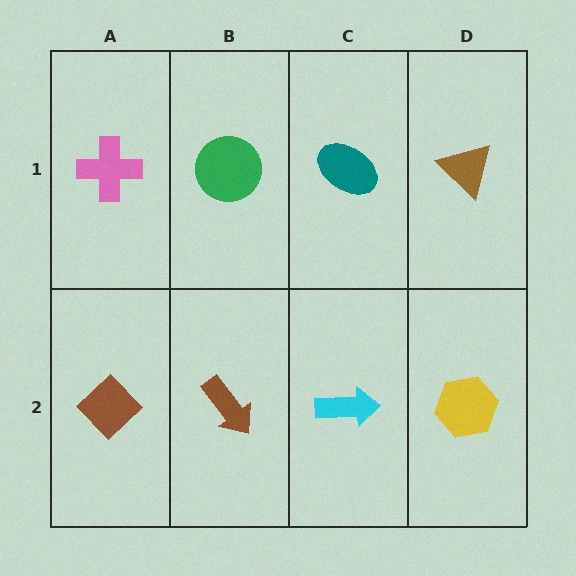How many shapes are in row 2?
4 shapes.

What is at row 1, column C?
A teal ellipse.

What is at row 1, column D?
A brown triangle.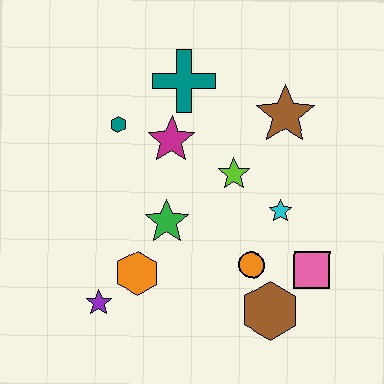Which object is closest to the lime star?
The cyan star is closest to the lime star.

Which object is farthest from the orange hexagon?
The brown star is farthest from the orange hexagon.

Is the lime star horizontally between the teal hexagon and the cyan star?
Yes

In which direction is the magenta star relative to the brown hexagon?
The magenta star is above the brown hexagon.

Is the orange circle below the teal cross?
Yes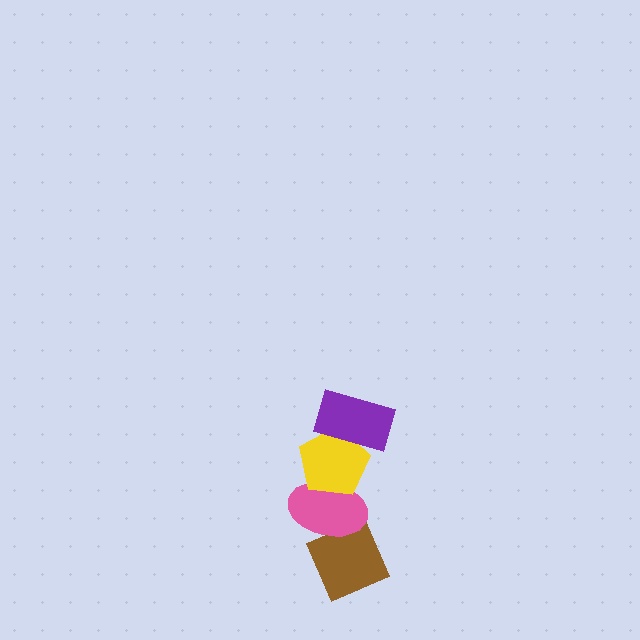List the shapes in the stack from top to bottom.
From top to bottom: the purple rectangle, the yellow pentagon, the pink ellipse, the brown diamond.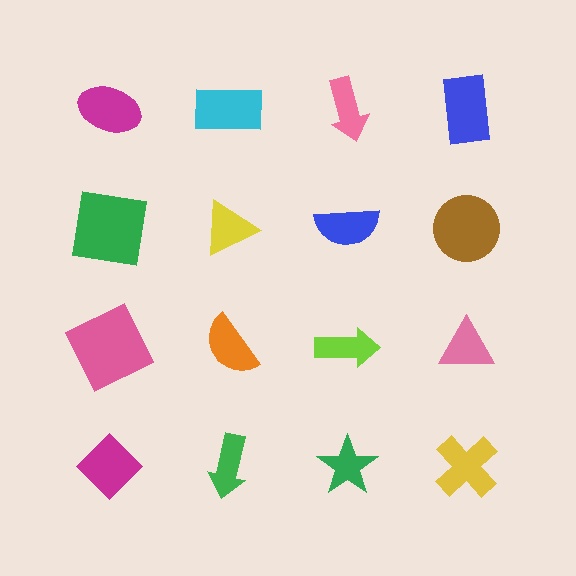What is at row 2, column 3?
A blue semicircle.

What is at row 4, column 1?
A magenta diamond.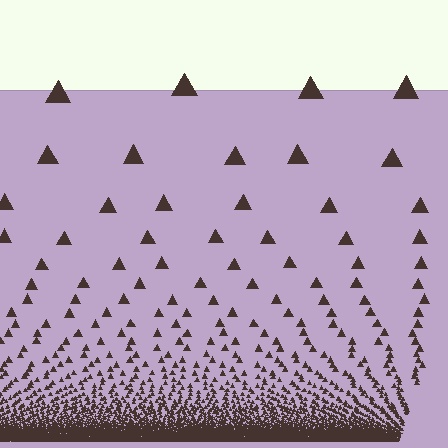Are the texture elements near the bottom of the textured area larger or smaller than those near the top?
Smaller. The gradient is inverted — elements near the bottom are smaller and denser.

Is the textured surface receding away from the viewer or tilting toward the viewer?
The surface appears to tilt toward the viewer. Texture elements get larger and sparser toward the top.